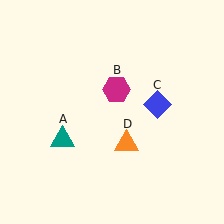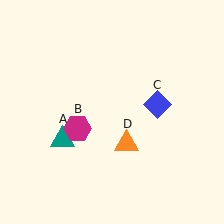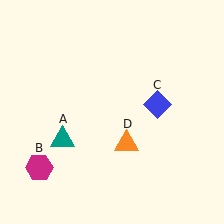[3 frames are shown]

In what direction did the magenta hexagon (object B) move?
The magenta hexagon (object B) moved down and to the left.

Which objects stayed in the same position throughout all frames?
Teal triangle (object A) and blue diamond (object C) and orange triangle (object D) remained stationary.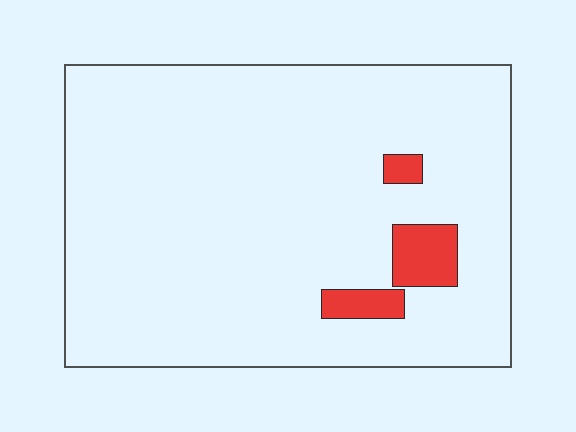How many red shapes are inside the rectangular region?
3.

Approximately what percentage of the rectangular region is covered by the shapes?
Approximately 5%.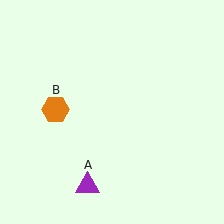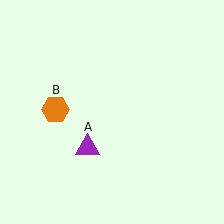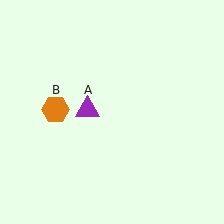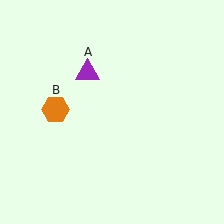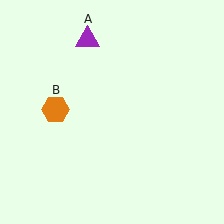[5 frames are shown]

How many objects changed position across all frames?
1 object changed position: purple triangle (object A).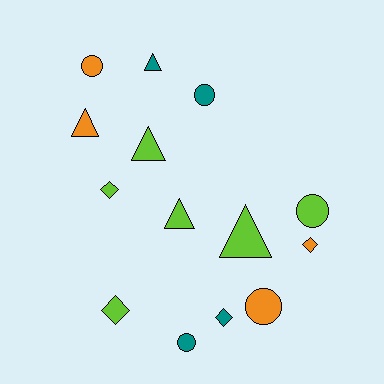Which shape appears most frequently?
Circle, with 5 objects.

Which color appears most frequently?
Lime, with 6 objects.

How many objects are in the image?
There are 14 objects.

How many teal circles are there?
There are 2 teal circles.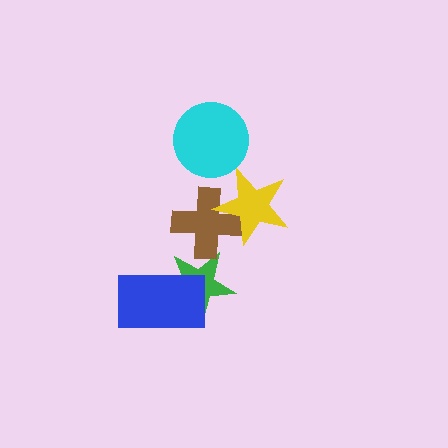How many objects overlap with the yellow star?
1 object overlaps with the yellow star.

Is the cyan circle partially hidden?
No, no other shape covers it.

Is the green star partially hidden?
Yes, it is partially covered by another shape.